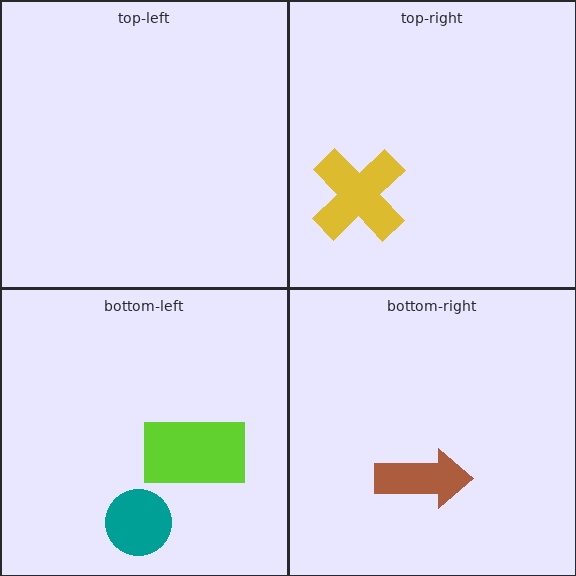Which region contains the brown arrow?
The bottom-right region.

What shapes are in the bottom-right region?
The brown arrow.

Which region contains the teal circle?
The bottom-left region.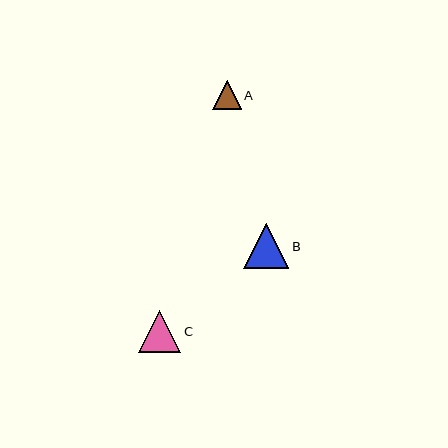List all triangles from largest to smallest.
From largest to smallest: B, C, A.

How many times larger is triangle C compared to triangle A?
Triangle C is approximately 1.5 times the size of triangle A.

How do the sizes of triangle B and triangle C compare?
Triangle B and triangle C are approximately the same size.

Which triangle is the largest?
Triangle B is the largest with a size of approximately 45 pixels.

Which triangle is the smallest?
Triangle A is the smallest with a size of approximately 28 pixels.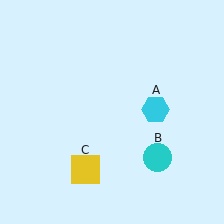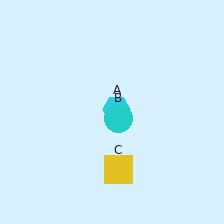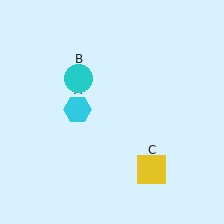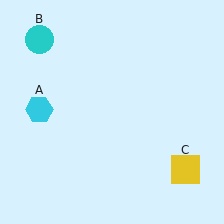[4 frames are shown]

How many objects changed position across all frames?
3 objects changed position: cyan hexagon (object A), cyan circle (object B), yellow square (object C).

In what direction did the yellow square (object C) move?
The yellow square (object C) moved right.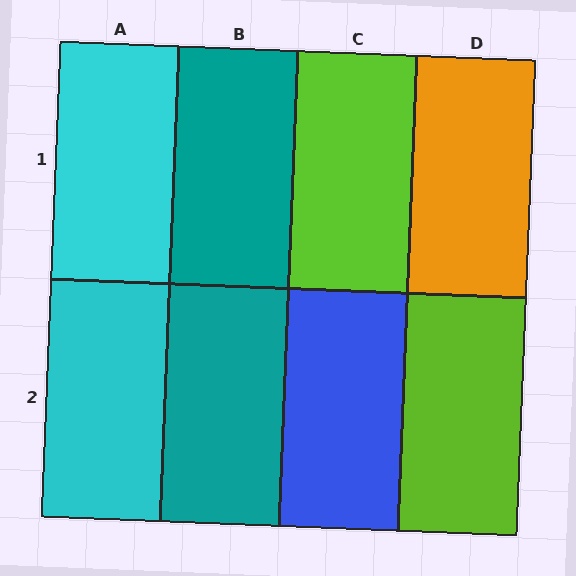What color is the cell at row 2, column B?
Teal.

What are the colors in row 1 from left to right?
Cyan, teal, lime, orange.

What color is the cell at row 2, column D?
Lime.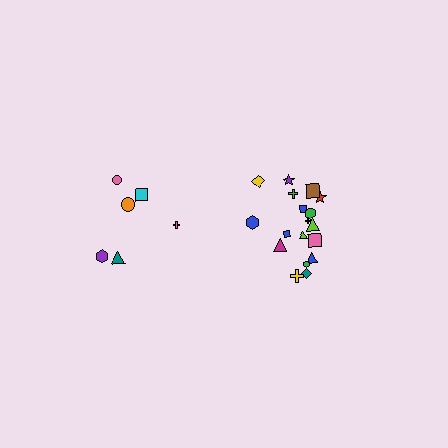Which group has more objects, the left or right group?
The right group.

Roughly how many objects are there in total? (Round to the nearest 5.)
Roughly 25 objects in total.